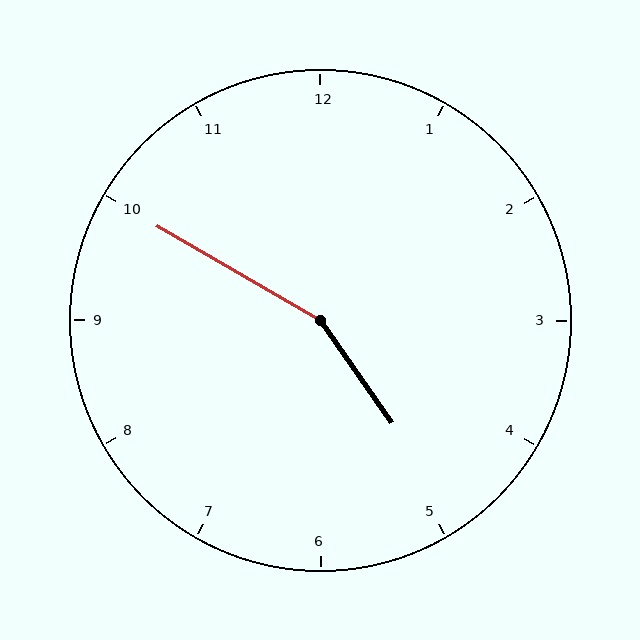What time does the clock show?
4:50.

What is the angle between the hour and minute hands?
Approximately 155 degrees.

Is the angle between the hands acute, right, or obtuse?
It is obtuse.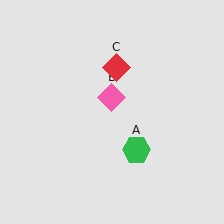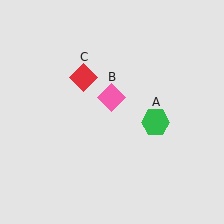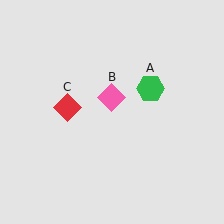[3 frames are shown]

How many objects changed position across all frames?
2 objects changed position: green hexagon (object A), red diamond (object C).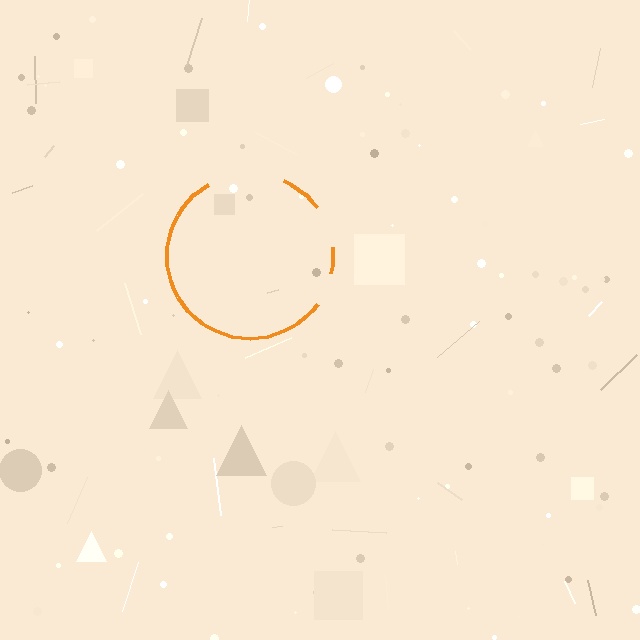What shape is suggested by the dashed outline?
The dashed outline suggests a circle.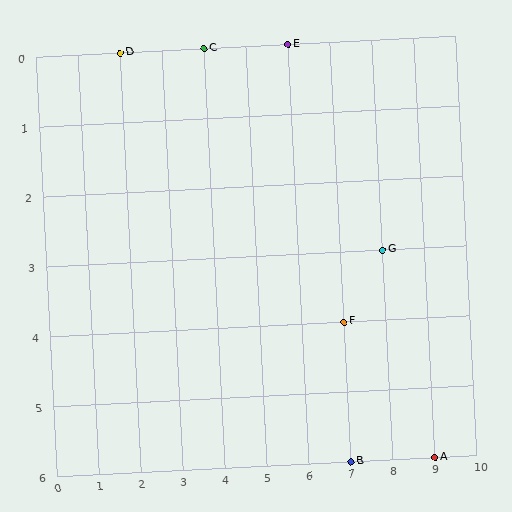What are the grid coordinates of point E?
Point E is at grid coordinates (6, 0).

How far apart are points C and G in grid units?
Points C and G are 4 columns and 3 rows apart (about 5.0 grid units diagonally).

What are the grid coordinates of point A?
Point A is at grid coordinates (9, 6).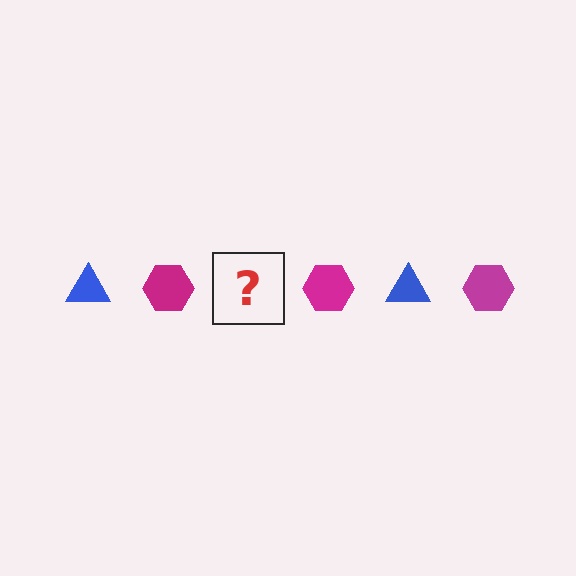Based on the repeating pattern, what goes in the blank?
The blank should be a blue triangle.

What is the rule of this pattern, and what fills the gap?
The rule is that the pattern alternates between blue triangle and magenta hexagon. The gap should be filled with a blue triangle.